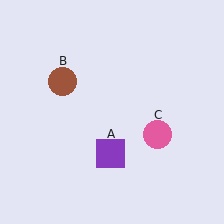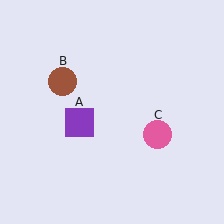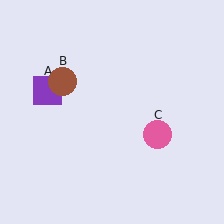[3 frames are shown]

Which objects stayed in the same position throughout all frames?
Brown circle (object B) and pink circle (object C) remained stationary.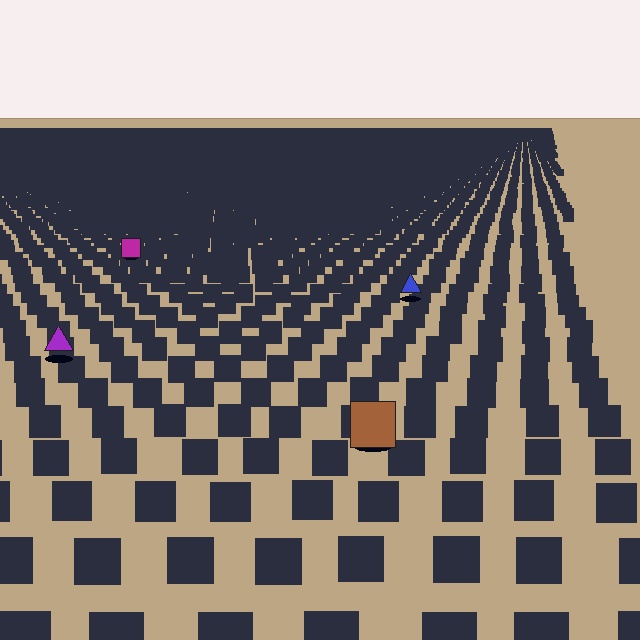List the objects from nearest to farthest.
From nearest to farthest: the brown square, the purple triangle, the blue triangle, the magenta square.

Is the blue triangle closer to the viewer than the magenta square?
Yes. The blue triangle is closer — you can tell from the texture gradient: the ground texture is coarser near it.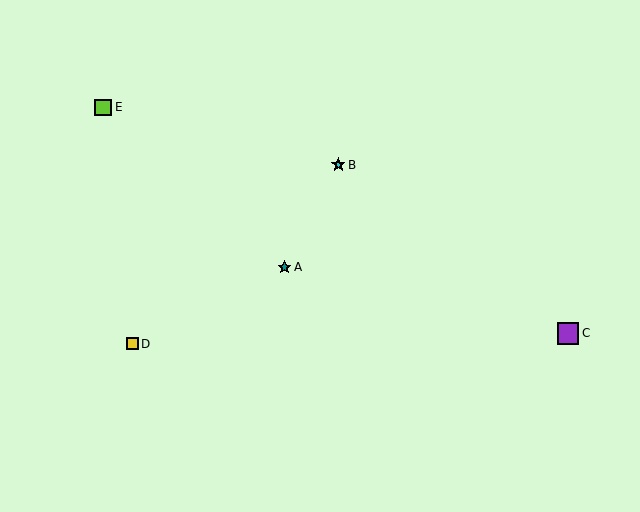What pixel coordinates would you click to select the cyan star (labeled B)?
Click at (338, 165) to select the cyan star B.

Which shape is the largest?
The purple square (labeled C) is the largest.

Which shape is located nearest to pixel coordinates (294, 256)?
The teal star (labeled A) at (284, 267) is nearest to that location.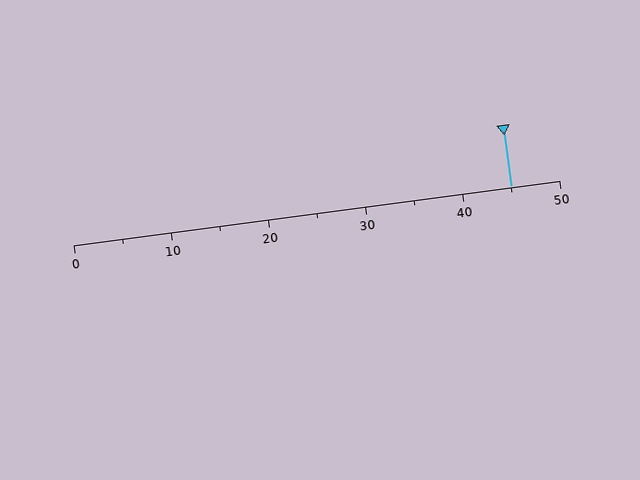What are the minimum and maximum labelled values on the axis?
The axis runs from 0 to 50.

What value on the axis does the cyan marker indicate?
The marker indicates approximately 45.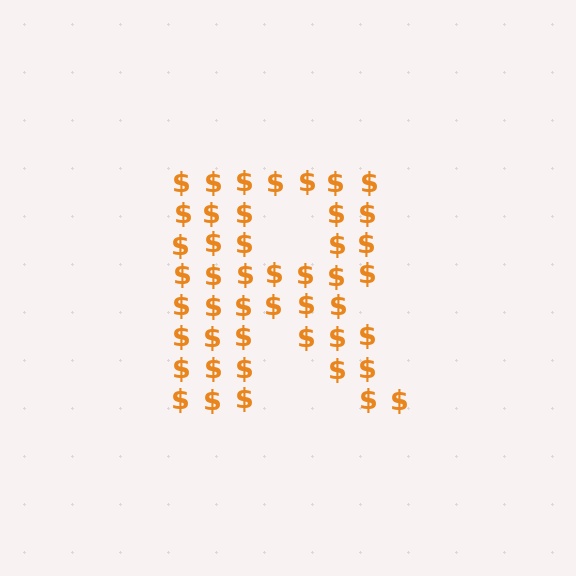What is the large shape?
The large shape is the letter R.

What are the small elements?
The small elements are dollar signs.